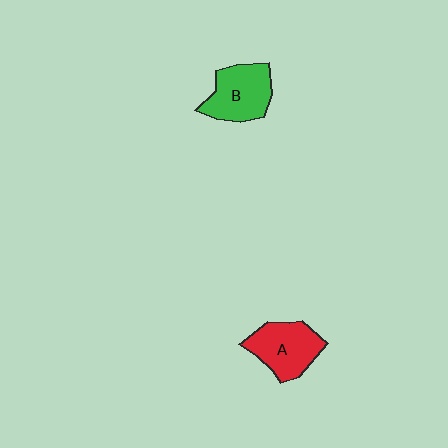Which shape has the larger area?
Shape B (green).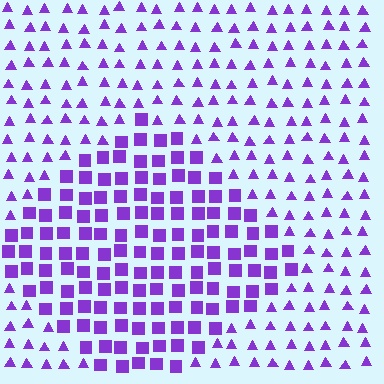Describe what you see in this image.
The image is filled with small purple elements arranged in a uniform grid. A diamond-shaped region contains squares, while the surrounding area contains triangles. The boundary is defined purely by the change in element shape.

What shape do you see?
I see a diamond.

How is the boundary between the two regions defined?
The boundary is defined by a change in element shape: squares inside vs. triangles outside. All elements share the same color and spacing.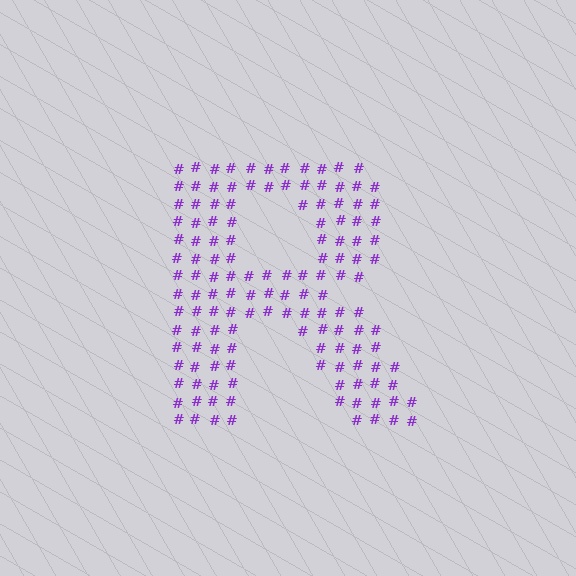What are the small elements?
The small elements are hash symbols.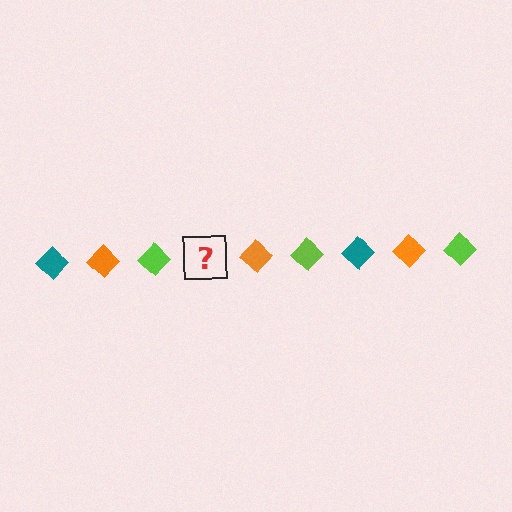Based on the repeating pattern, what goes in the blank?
The blank should be a teal diamond.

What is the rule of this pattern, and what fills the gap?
The rule is that the pattern cycles through teal, orange, lime diamonds. The gap should be filled with a teal diamond.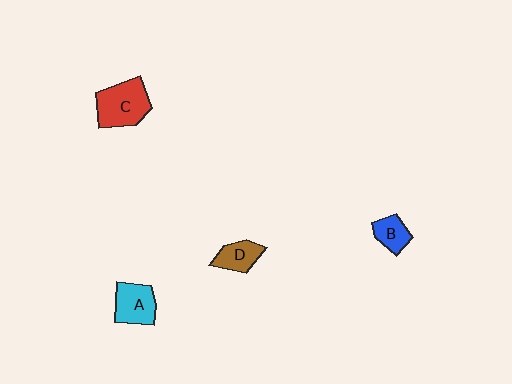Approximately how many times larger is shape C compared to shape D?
Approximately 1.8 times.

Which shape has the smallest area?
Shape B (blue).